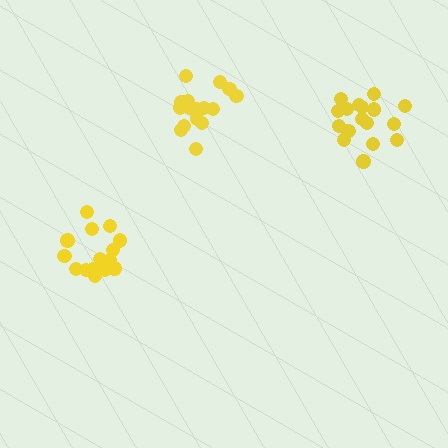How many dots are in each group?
Group 1: 15 dots, Group 2: 18 dots, Group 3: 17 dots (50 total).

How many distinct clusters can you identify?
There are 3 distinct clusters.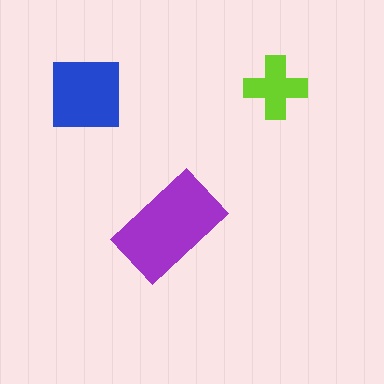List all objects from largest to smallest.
The purple rectangle, the blue square, the lime cross.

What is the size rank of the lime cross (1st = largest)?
3rd.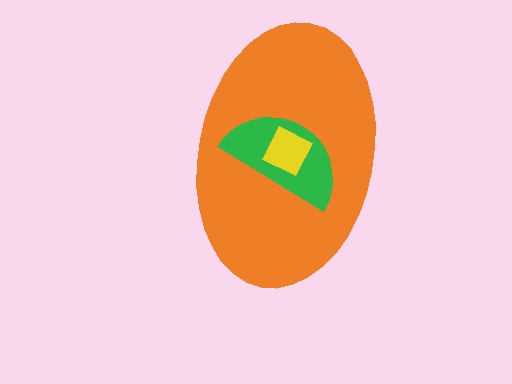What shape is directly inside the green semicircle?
The yellow square.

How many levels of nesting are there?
3.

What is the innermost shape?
The yellow square.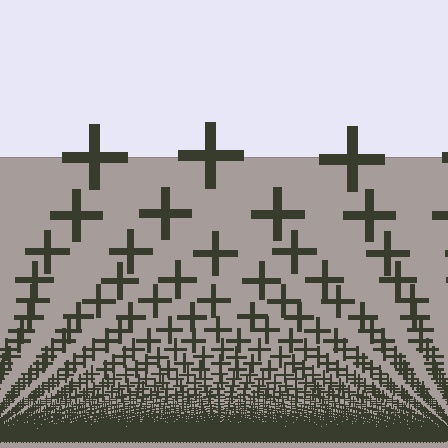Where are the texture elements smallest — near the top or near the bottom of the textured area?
Near the bottom.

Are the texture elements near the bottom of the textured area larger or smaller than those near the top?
Smaller. The gradient is inverted — elements near the bottom are smaller and denser.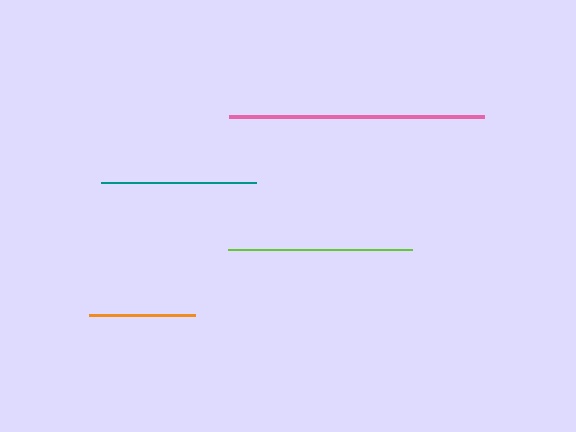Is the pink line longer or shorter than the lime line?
The pink line is longer than the lime line.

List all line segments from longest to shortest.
From longest to shortest: pink, lime, teal, orange.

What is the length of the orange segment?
The orange segment is approximately 106 pixels long.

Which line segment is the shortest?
The orange line is the shortest at approximately 106 pixels.